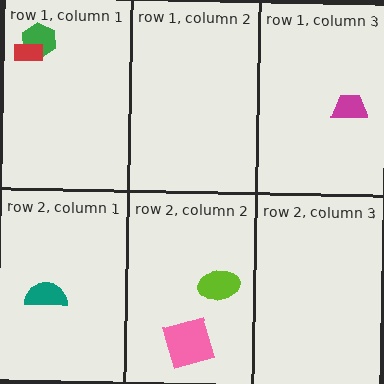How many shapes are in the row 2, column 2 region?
2.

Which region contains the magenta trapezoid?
The row 1, column 3 region.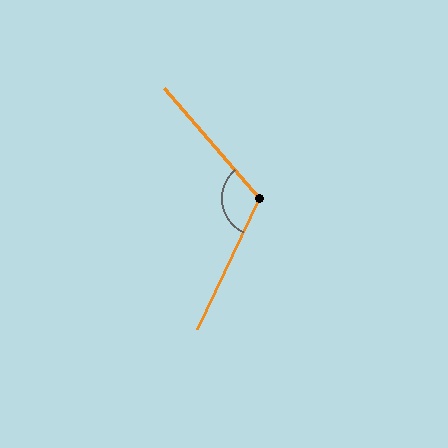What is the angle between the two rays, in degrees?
Approximately 114 degrees.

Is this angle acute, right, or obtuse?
It is obtuse.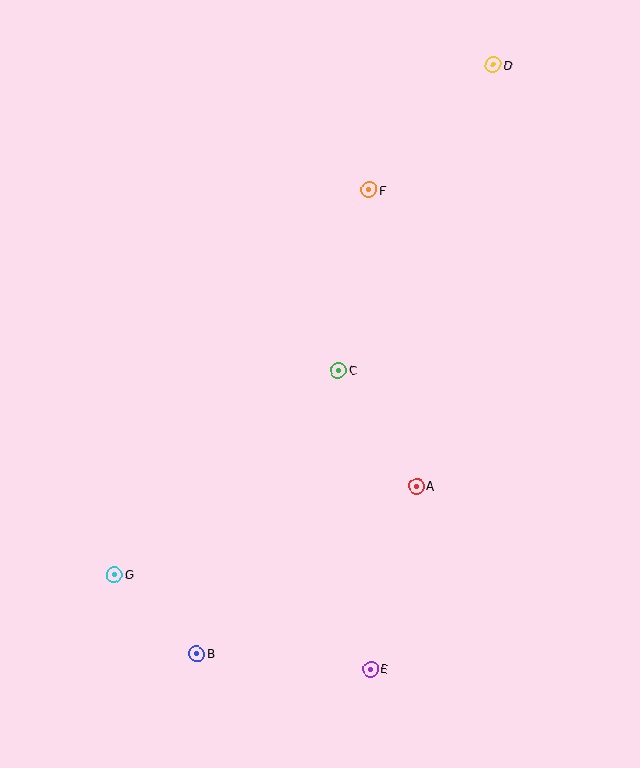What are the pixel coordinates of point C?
Point C is at (338, 370).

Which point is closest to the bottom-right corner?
Point E is closest to the bottom-right corner.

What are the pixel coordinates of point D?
Point D is at (493, 65).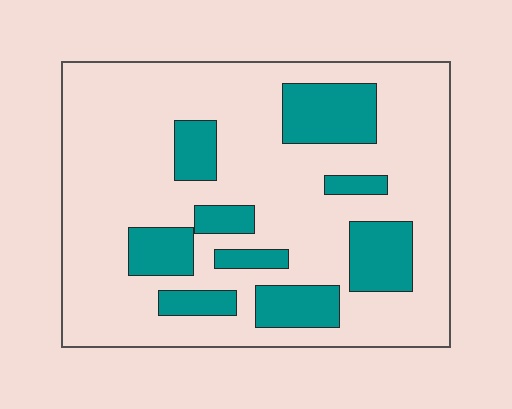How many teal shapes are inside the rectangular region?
9.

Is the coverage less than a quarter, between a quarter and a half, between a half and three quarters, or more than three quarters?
Less than a quarter.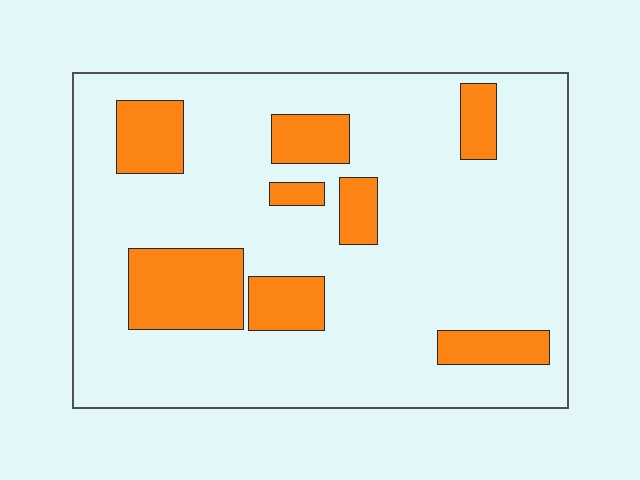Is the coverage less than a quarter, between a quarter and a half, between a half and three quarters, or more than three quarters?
Less than a quarter.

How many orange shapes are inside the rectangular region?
8.